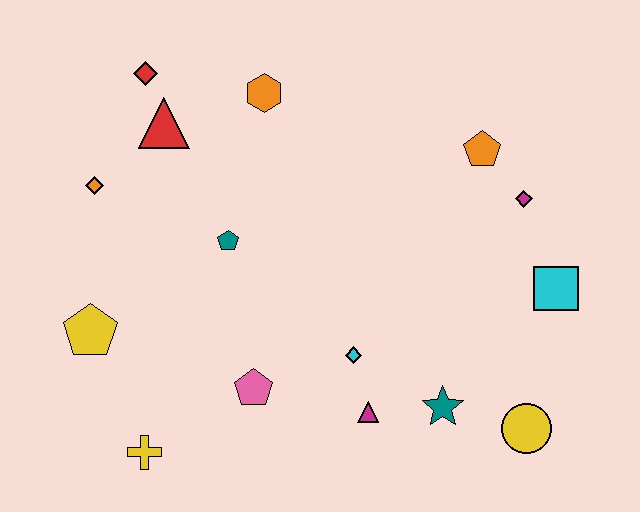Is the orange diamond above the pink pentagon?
Yes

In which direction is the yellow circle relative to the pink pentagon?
The yellow circle is to the right of the pink pentagon.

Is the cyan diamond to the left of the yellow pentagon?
No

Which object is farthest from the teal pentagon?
The yellow circle is farthest from the teal pentagon.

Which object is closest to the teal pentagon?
The red triangle is closest to the teal pentagon.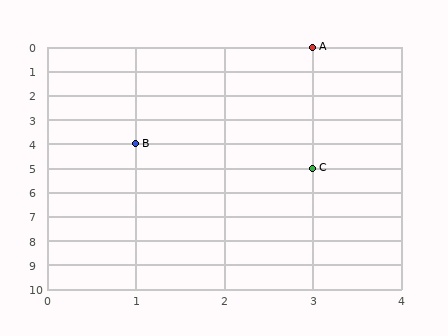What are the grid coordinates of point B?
Point B is at grid coordinates (1, 4).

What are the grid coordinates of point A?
Point A is at grid coordinates (3, 0).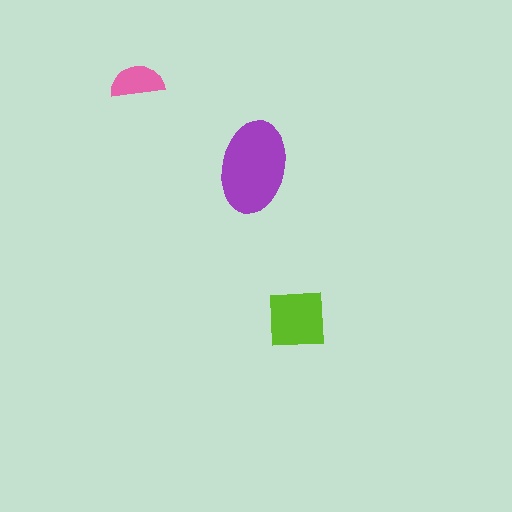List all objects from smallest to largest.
The pink semicircle, the lime square, the purple ellipse.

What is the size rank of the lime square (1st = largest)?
2nd.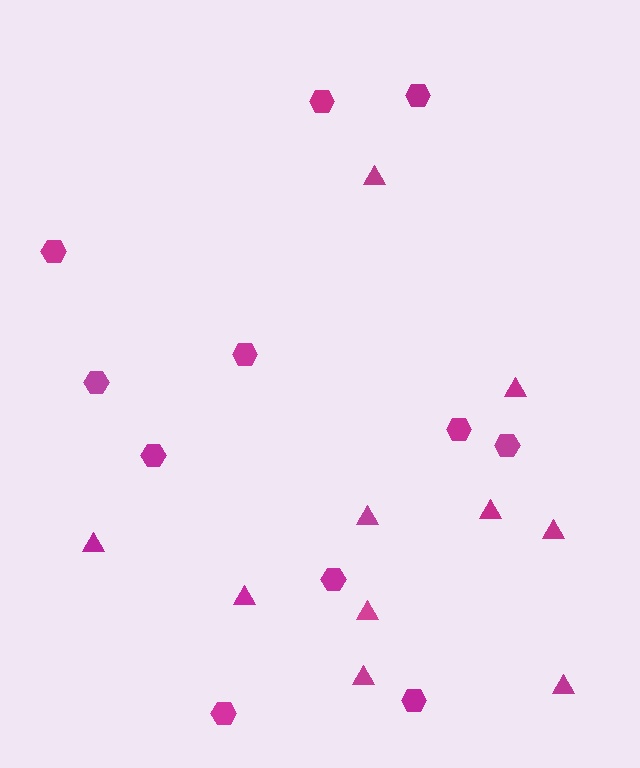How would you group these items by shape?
There are 2 groups: one group of triangles (10) and one group of hexagons (11).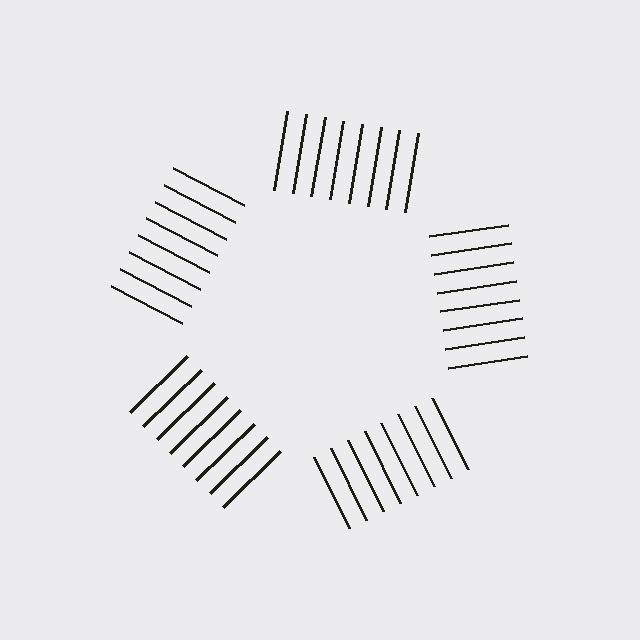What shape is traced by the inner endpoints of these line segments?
An illusory pentagon — the line segments terminate on its edges but no continuous stroke is drawn.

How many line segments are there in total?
40 — 8 along each of the 5 edges.